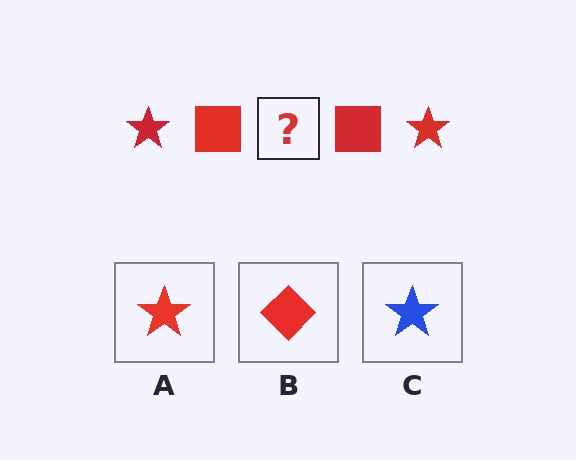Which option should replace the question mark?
Option A.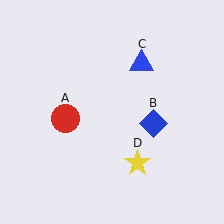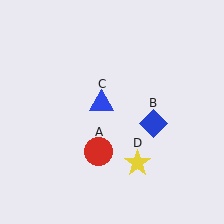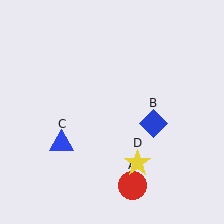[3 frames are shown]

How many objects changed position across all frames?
2 objects changed position: red circle (object A), blue triangle (object C).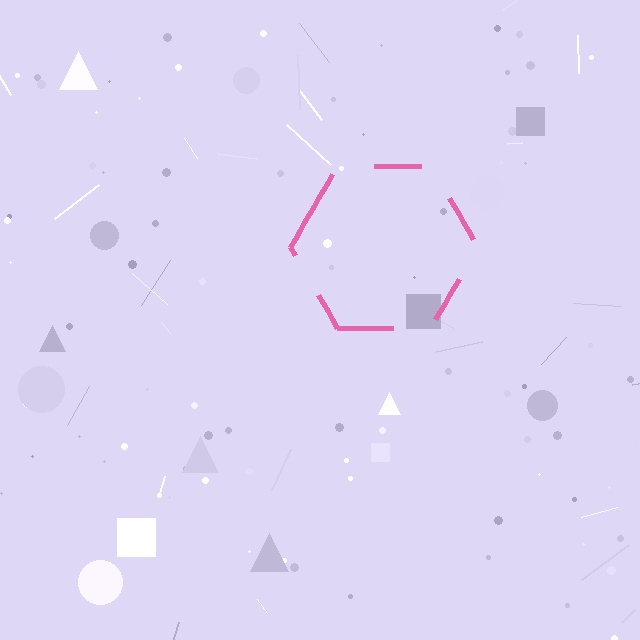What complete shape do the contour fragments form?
The contour fragments form a hexagon.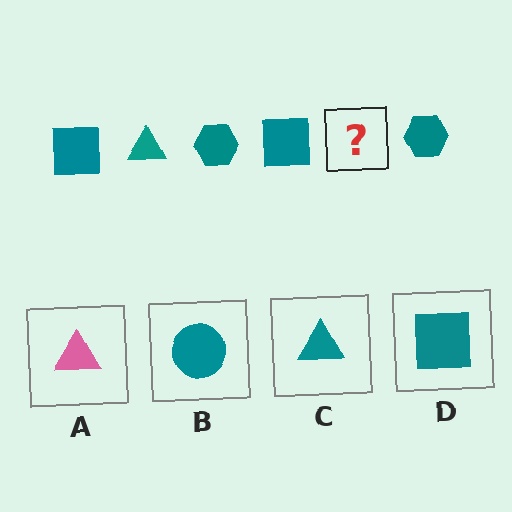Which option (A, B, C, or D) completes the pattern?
C.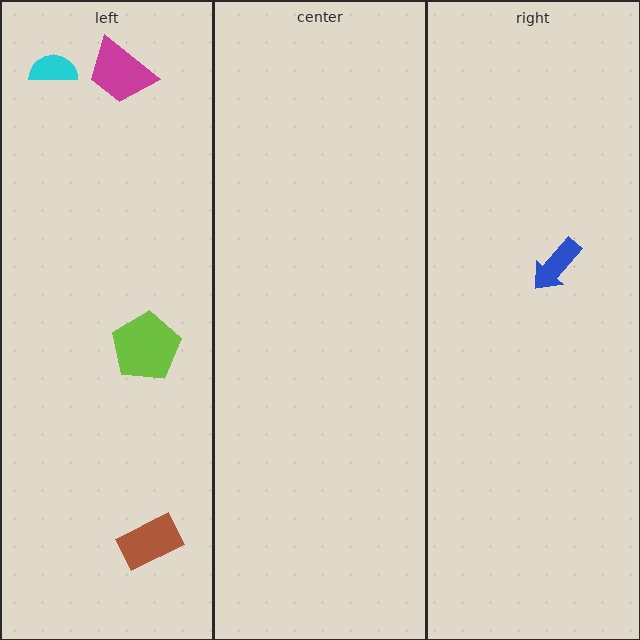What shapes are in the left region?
The cyan semicircle, the lime pentagon, the brown rectangle, the magenta trapezoid.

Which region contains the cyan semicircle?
The left region.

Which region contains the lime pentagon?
The left region.